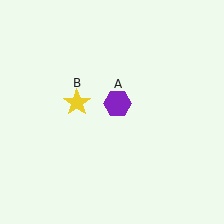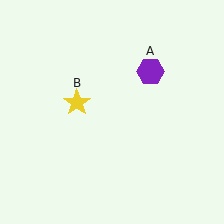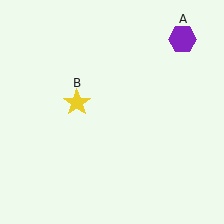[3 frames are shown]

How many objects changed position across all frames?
1 object changed position: purple hexagon (object A).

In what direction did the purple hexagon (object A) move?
The purple hexagon (object A) moved up and to the right.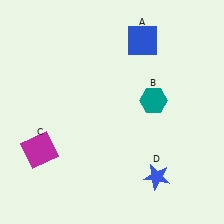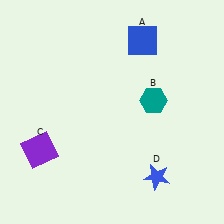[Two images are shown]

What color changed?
The square (C) changed from magenta in Image 1 to purple in Image 2.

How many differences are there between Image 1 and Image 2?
There is 1 difference between the two images.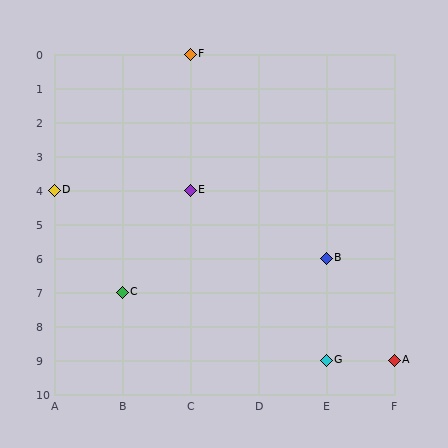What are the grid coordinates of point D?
Point D is at grid coordinates (A, 4).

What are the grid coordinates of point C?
Point C is at grid coordinates (B, 7).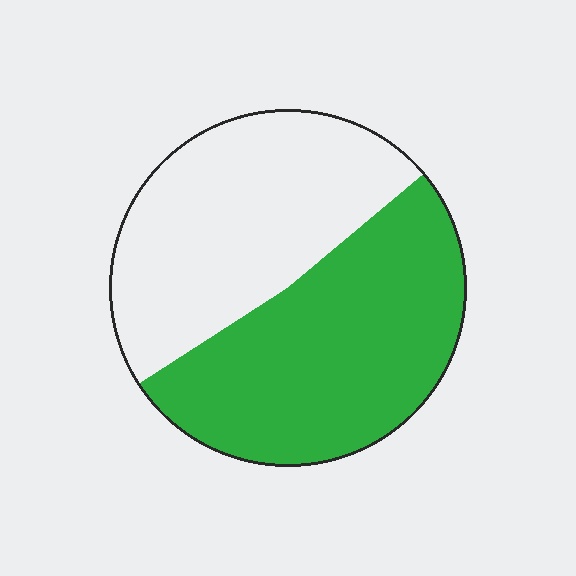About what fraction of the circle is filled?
About one half (1/2).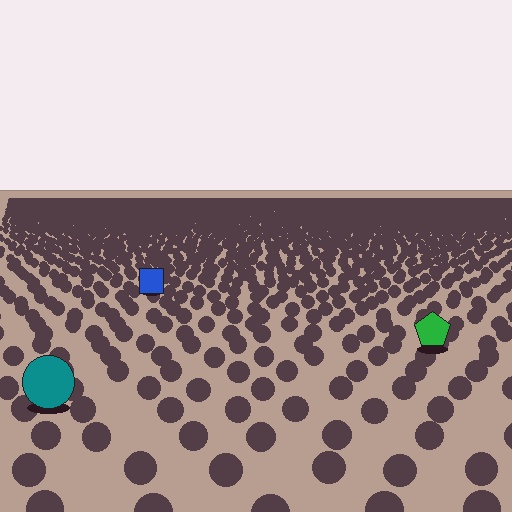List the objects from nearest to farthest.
From nearest to farthest: the teal circle, the green pentagon, the blue square.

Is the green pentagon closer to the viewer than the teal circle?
No. The teal circle is closer — you can tell from the texture gradient: the ground texture is coarser near it.